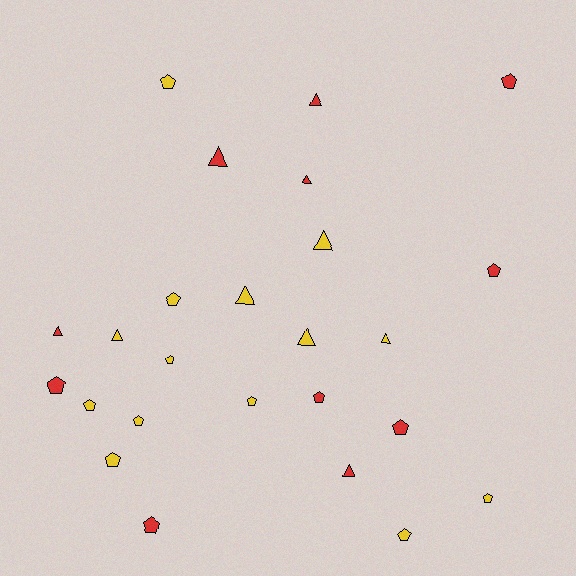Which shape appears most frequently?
Pentagon, with 15 objects.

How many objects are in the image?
There are 25 objects.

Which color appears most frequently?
Yellow, with 14 objects.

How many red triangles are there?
There are 5 red triangles.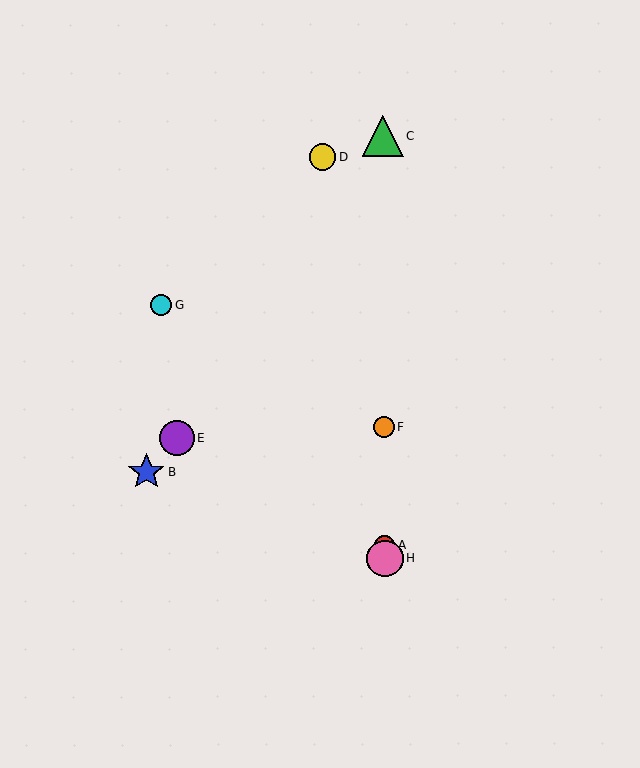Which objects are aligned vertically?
Objects A, C, F, H are aligned vertically.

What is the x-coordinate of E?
Object E is at x≈177.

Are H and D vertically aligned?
No, H is at x≈385 and D is at x≈322.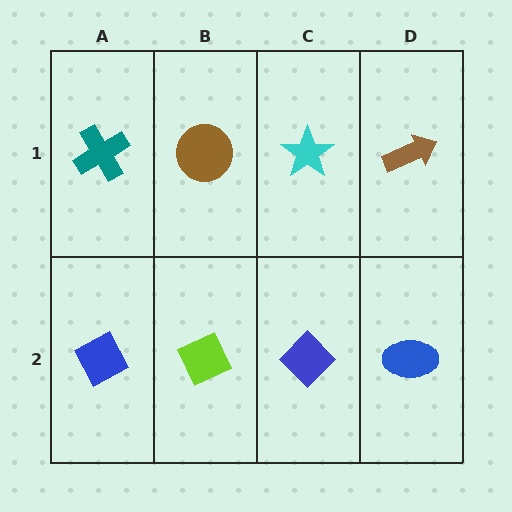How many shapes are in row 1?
4 shapes.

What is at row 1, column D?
A brown arrow.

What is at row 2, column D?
A blue ellipse.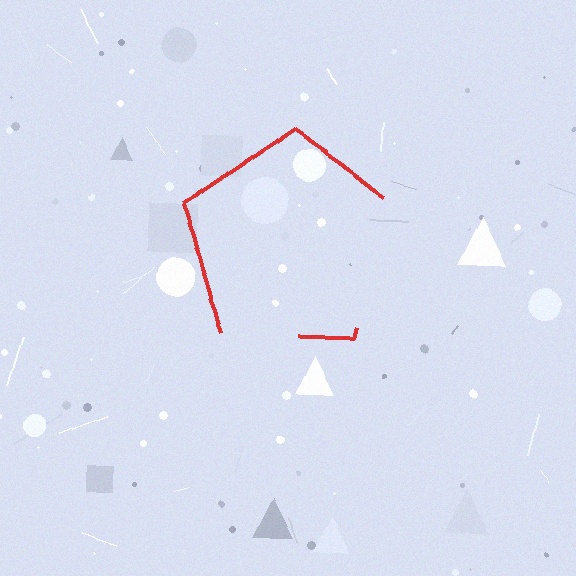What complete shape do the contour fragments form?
The contour fragments form a pentagon.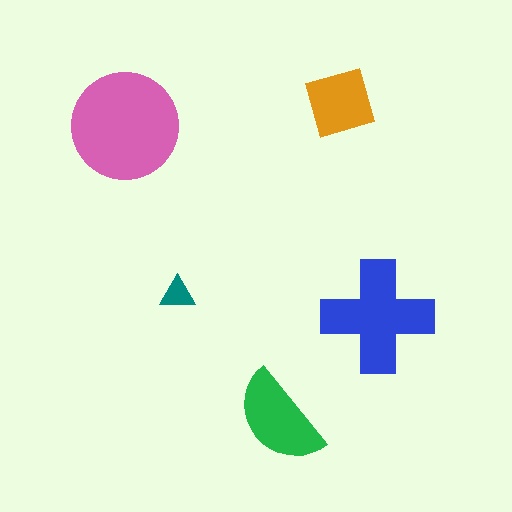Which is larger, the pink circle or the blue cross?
The pink circle.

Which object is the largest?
The pink circle.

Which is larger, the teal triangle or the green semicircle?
The green semicircle.